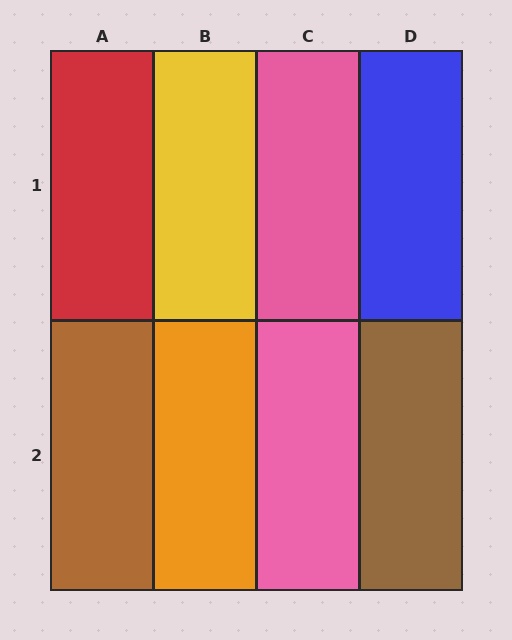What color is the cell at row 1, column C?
Pink.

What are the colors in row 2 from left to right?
Brown, orange, pink, brown.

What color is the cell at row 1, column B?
Yellow.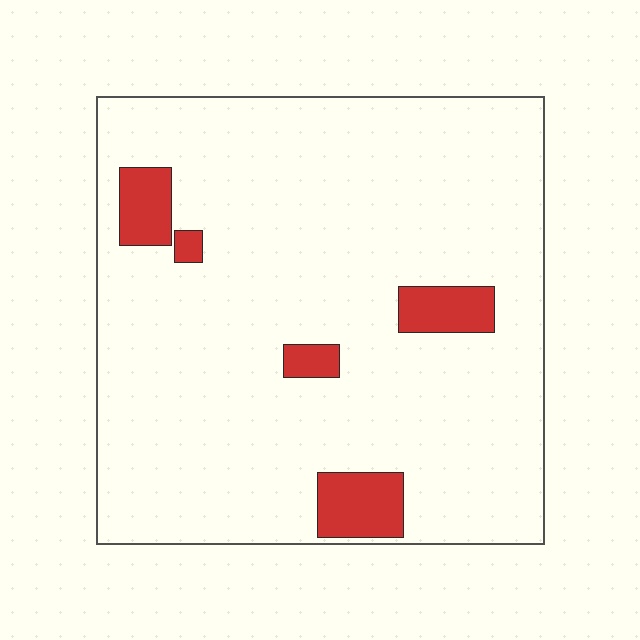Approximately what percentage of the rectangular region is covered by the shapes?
Approximately 10%.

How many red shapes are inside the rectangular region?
5.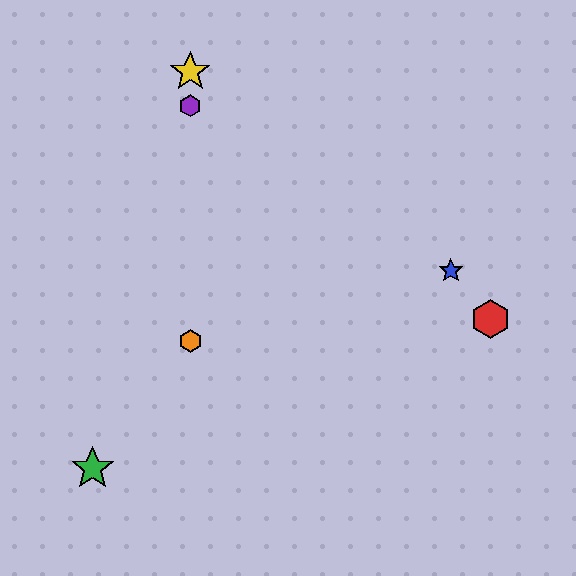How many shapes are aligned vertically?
3 shapes (the yellow star, the purple hexagon, the orange hexagon) are aligned vertically.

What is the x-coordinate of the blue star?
The blue star is at x≈451.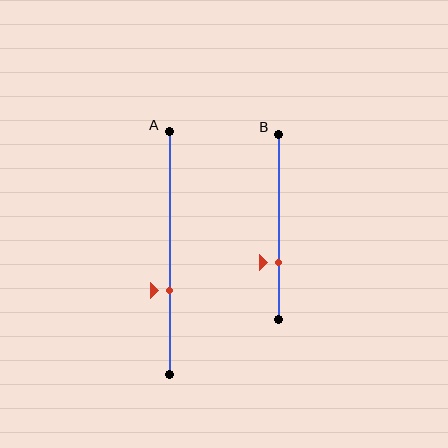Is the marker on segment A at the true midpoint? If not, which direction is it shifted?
No, the marker on segment A is shifted downward by about 15% of the segment length.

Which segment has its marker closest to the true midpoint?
Segment A has its marker closest to the true midpoint.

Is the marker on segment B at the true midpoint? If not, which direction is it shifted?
No, the marker on segment B is shifted downward by about 19% of the segment length.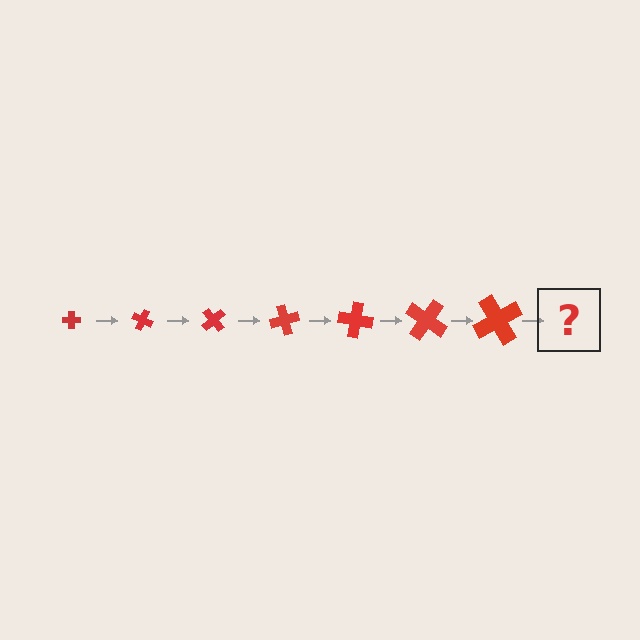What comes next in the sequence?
The next element should be a cross, larger than the previous one and rotated 175 degrees from the start.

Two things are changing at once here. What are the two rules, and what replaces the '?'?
The two rules are that the cross grows larger each step and it rotates 25 degrees each step. The '?' should be a cross, larger than the previous one and rotated 175 degrees from the start.